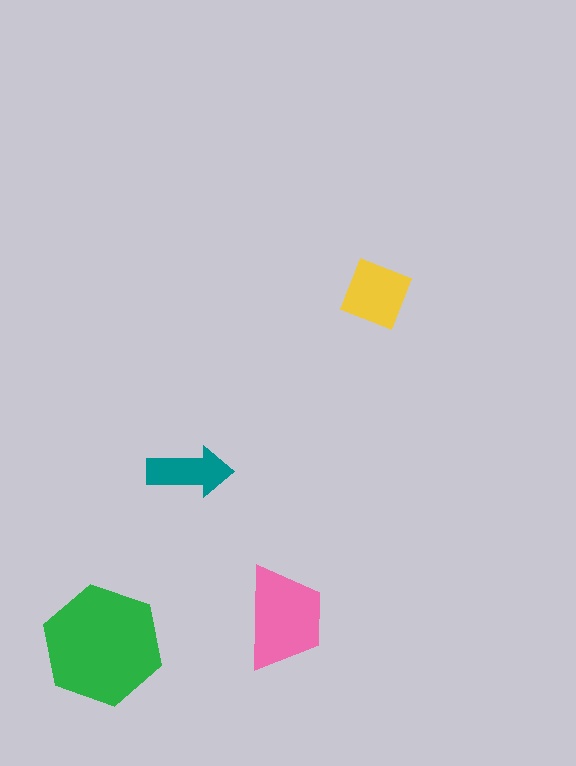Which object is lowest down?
The green hexagon is bottommost.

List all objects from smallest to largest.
The teal arrow, the yellow diamond, the pink trapezoid, the green hexagon.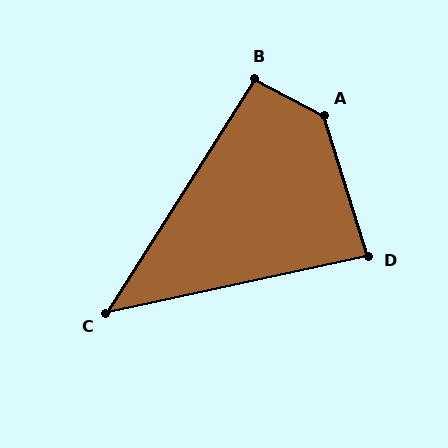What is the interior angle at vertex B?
Approximately 95 degrees (approximately right).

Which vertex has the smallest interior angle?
C, at approximately 45 degrees.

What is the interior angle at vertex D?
Approximately 85 degrees (approximately right).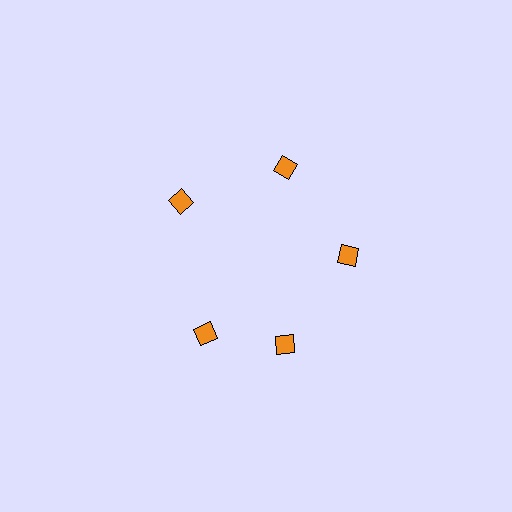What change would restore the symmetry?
The symmetry would be restored by rotating it back into even spacing with its neighbors so that all 5 squares sit at equal angles and equal distance from the center.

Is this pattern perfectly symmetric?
No. The 5 orange squares are arranged in a ring, but one element near the 8 o'clock position is rotated out of alignment along the ring, breaking the 5-fold rotational symmetry.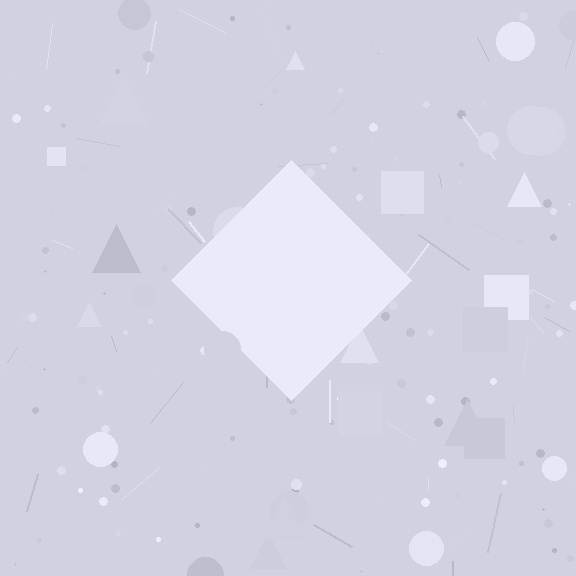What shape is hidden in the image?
A diamond is hidden in the image.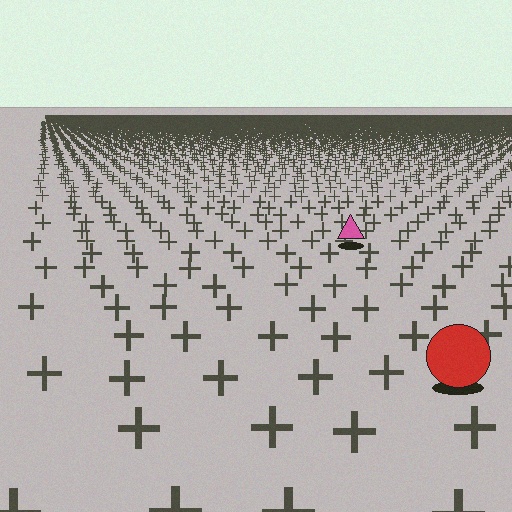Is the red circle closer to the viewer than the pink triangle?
Yes. The red circle is closer — you can tell from the texture gradient: the ground texture is coarser near it.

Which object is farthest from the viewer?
The pink triangle is farthest from the viewer. It appears smaller and the ground texture around it is denser.